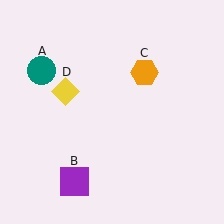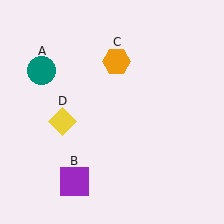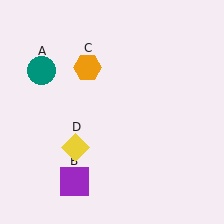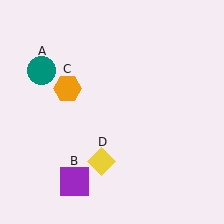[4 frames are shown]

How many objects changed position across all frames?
2 objects changed position: orange hexagon (object C), yellow diamond (object D).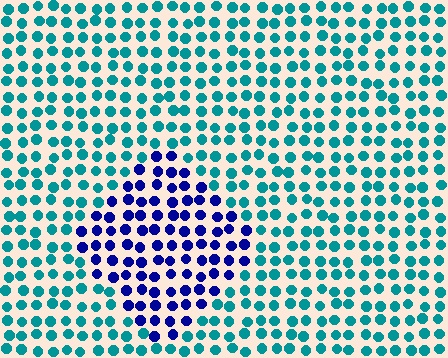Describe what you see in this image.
The image is filled with small teal elements in a uniform arrangement. A diamond-shaped region is visible where the elements are tinted to a slightly different hue, forming a subtle color boundary.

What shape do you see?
I see a diamond.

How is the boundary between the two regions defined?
The boundary is defined purely by a slight shift in hue (about 58 degrees). Spacing, size, and orientation are identical on both sides.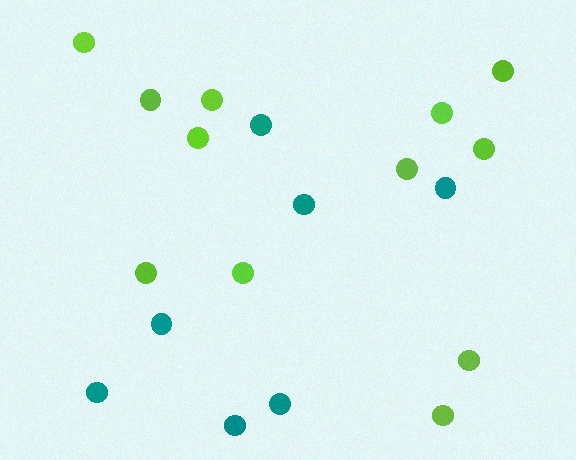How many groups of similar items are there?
There are 2 groups: one group of teal circles (7) and one group of lime circles (12).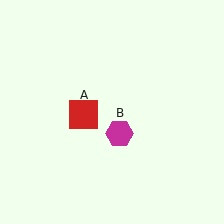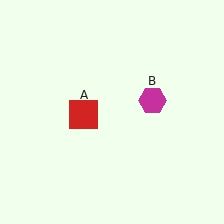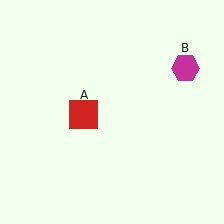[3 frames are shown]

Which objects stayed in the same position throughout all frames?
Red square (object A) remained stationary.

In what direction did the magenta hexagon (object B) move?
The magenta hexagon (object B) moved up and to the right.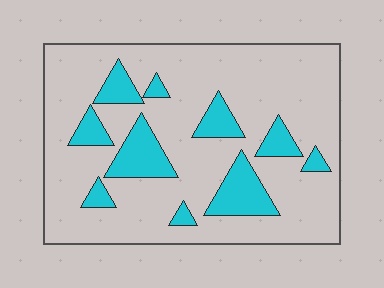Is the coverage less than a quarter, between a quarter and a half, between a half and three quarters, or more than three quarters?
Less than a quarter.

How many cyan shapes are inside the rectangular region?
10.